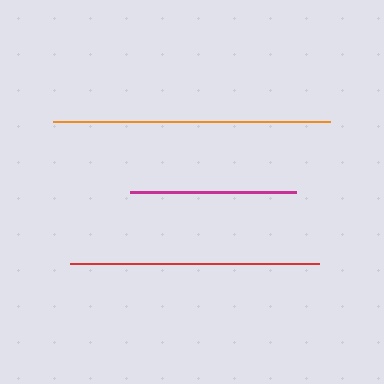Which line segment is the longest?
The orange line is the longest at approximately 277 pixels.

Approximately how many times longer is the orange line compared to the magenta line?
The orange line is approximately 1.7 times the length of the magenta line.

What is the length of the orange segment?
The orange segment is approximately 277 pixels long.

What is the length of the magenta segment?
The magenta segment is approximately 166 pixels long.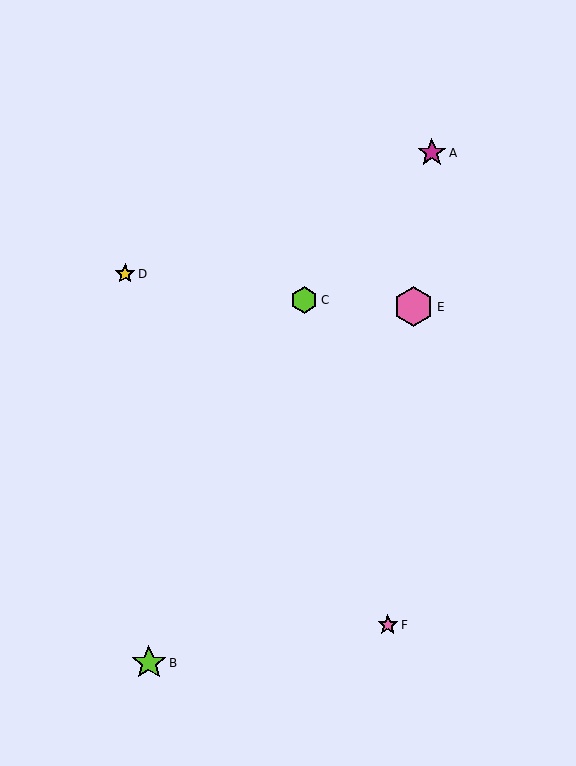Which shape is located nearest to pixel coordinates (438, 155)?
The magenta star (labeled A) at (432, 153) is nearest to that location.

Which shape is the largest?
The pink hexagon (labeled E) is the largest.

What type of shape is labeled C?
Shape C is a lime hexagon.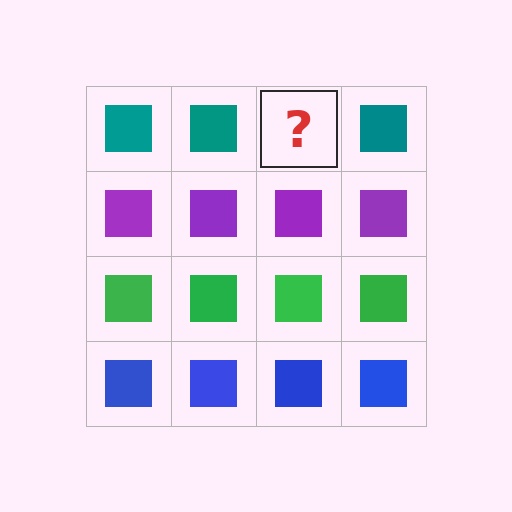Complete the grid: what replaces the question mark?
The question mark should be replaced with a teal square.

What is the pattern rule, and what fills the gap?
The rule is that each row has a consistent color. The gap should be filled with a teal square.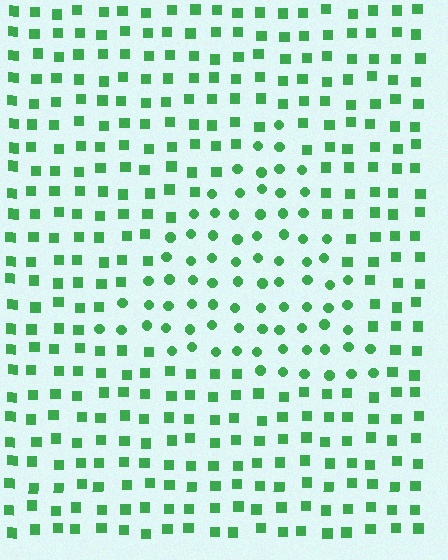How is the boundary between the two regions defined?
The boundary is defined by a change in element shape: circles inside vs. squares outside. All elements share the same color and spacing.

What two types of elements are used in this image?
The image uses circles inside the triangle region and squares outside it.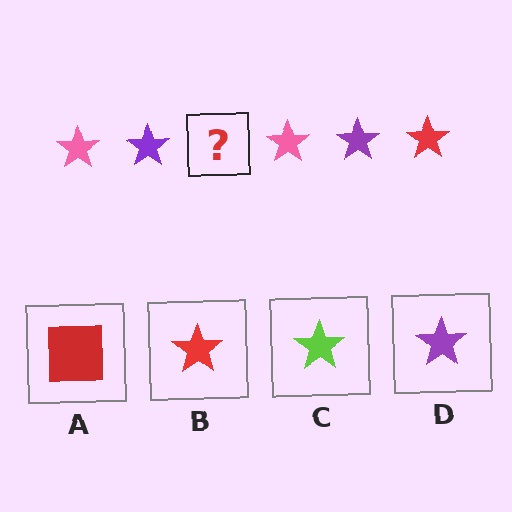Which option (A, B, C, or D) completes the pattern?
B.